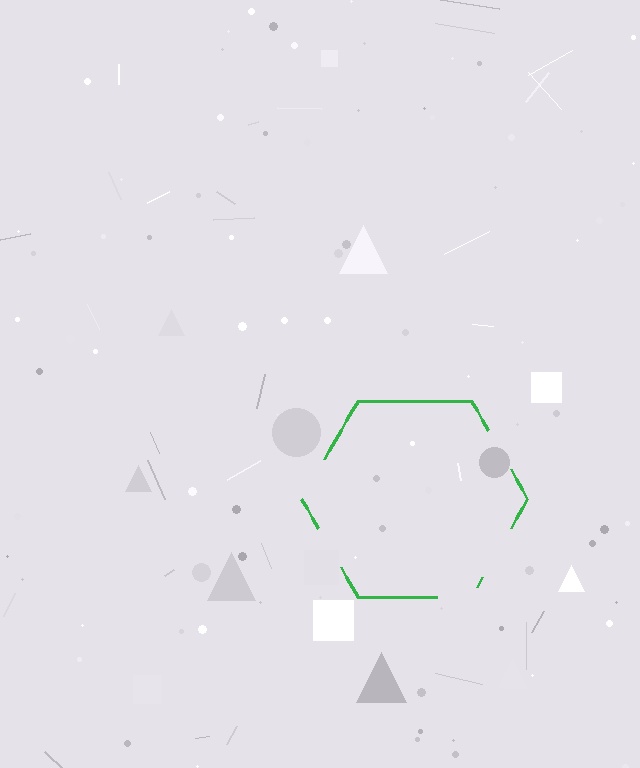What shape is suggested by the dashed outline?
The dashed outline suggests a hexagon.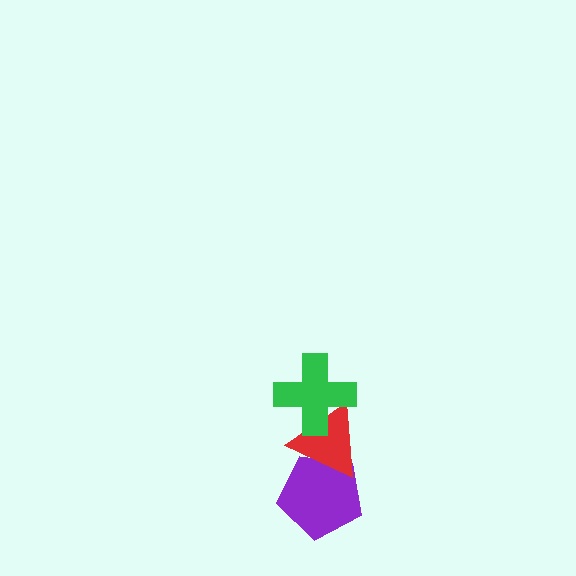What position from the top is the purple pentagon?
The purple pentagon is 3rd from the top.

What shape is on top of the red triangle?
The green cross is on top of the red triangle.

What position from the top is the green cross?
The green cross is 1st from the top.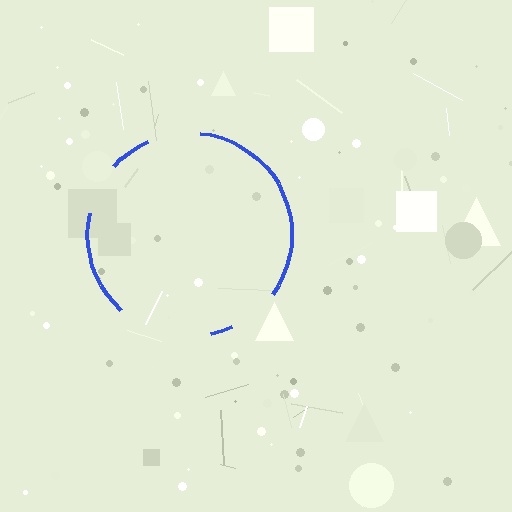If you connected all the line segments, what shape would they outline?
They would outline a circle.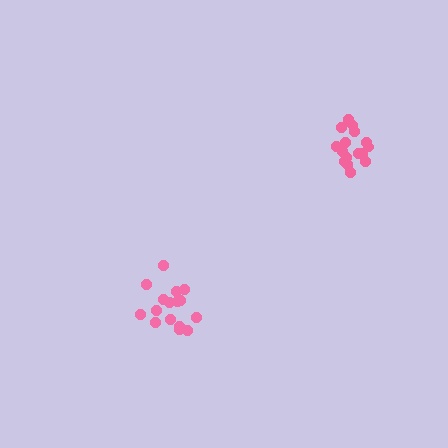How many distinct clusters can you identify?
There are 2 distinct clusters.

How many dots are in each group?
Group 1: 16 dots, Group 2: 16 dots (32 total).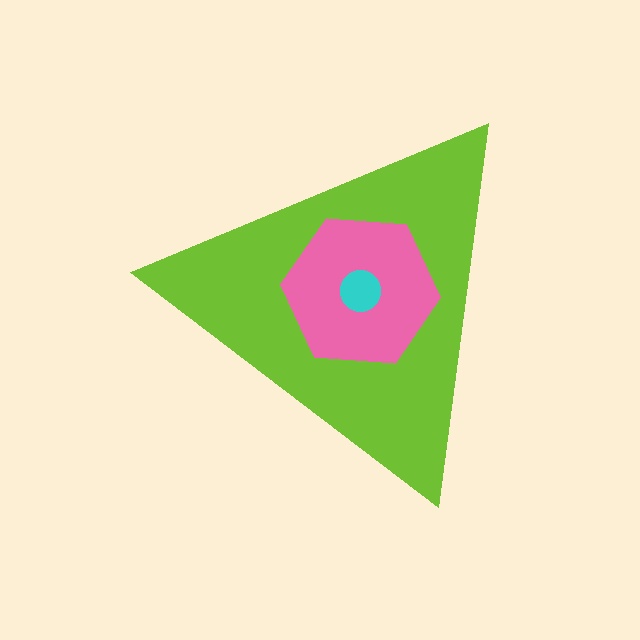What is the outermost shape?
The lime triangle.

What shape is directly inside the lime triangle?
The pink hexagon.